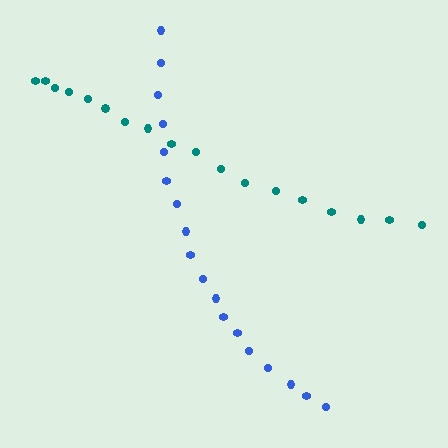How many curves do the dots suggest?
There are 2 distinct paths.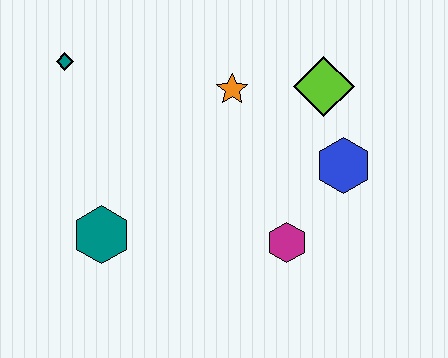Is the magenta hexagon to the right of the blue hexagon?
No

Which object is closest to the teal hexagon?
The teal diamond is closest to the teal hexagon.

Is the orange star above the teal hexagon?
Yes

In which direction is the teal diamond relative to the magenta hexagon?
The teal diamond is to the left of the magenta hexagon.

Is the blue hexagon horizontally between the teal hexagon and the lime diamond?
No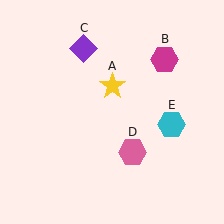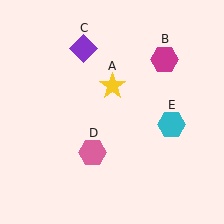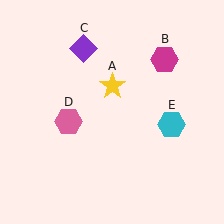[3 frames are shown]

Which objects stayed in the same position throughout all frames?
Yellow star (object A) and magenta hexagon (object B) and purple diamond (object C) and cyan hexagon (object E) remained stationary.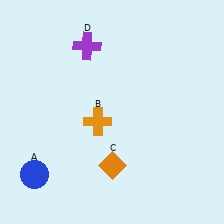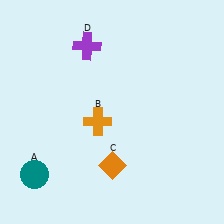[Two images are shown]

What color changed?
The circle (A) changed from blue in Image 1 to teal in Image 2.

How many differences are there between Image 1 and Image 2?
There is 1 difference between the two images.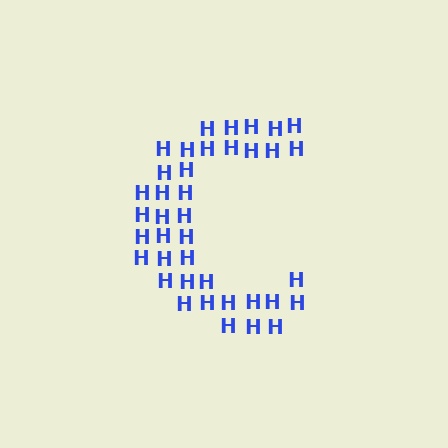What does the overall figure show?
The overall figure shows the letter C.